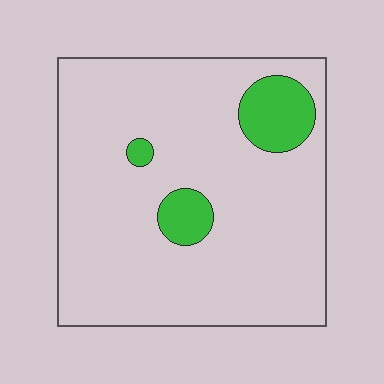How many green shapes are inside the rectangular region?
3.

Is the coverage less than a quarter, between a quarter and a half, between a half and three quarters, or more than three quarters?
Less than a quarter.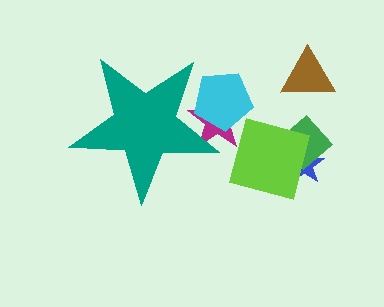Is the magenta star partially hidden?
Yes, the magenta star is partially hidden behind the teal star.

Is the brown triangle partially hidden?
No, the brown triangle is fully visible.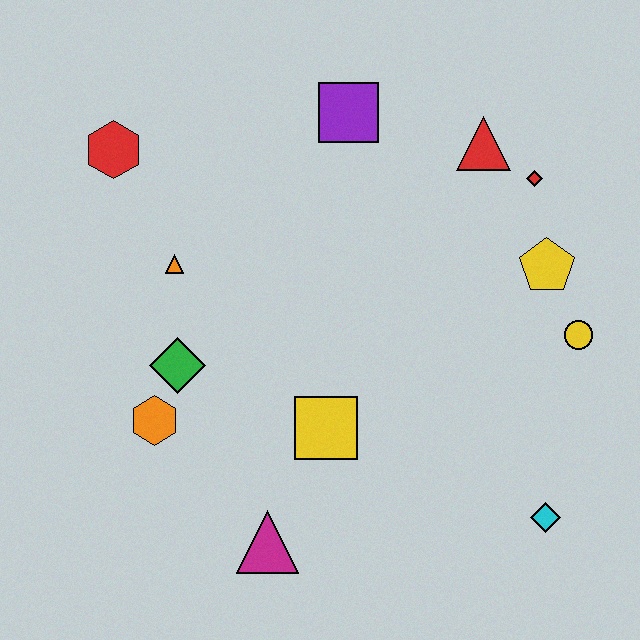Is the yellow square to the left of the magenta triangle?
No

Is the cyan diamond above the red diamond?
No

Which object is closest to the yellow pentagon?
The yellow circle is closest to the yellow pentagon.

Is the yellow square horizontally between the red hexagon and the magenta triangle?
No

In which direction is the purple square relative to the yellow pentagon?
The purple square is to the left of the yellow pentagon.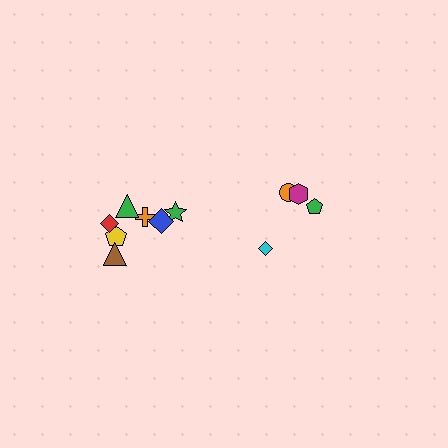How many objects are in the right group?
There are 4 objects.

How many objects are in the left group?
There are 7 objects.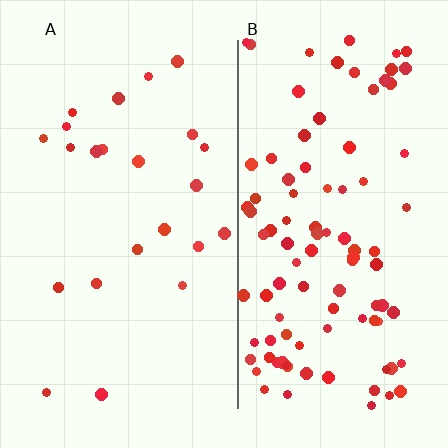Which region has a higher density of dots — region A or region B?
B (the right).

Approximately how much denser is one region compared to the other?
Approximately 4.3× — region B over region A.